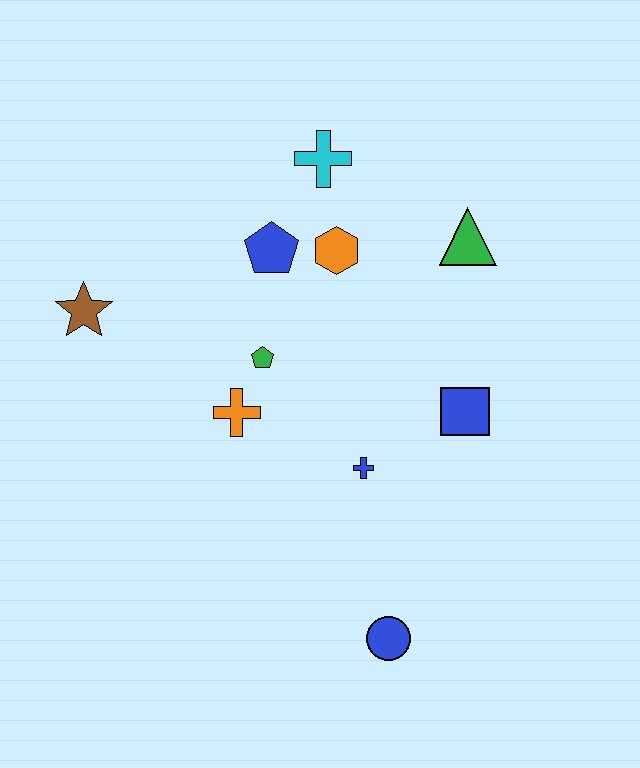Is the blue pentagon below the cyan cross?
Yes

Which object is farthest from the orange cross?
The green triangle is farthest from the orange cross.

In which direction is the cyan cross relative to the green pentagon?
The cyan cross is above the green pentagon.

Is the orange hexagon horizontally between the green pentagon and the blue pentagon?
No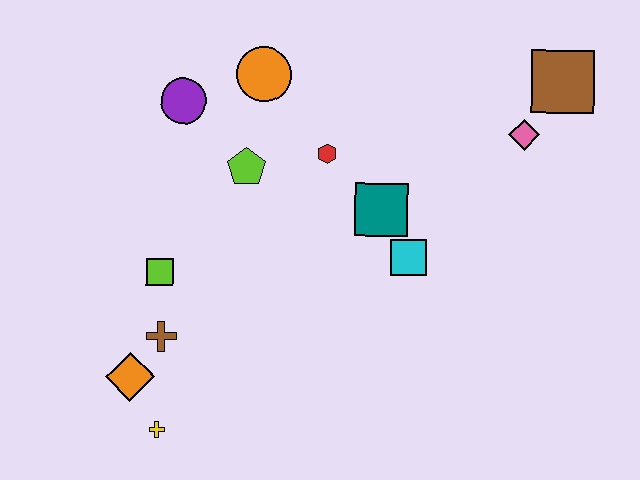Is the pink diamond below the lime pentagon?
No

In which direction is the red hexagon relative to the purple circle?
The red hexagon is to the right of the purple circle.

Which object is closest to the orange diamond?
The brown cross is closest to the orange diamond.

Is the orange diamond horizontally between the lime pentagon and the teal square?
No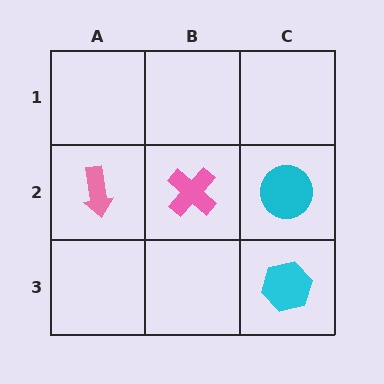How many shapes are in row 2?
3 shapes.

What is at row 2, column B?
A pink cross.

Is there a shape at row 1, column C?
No, that cell is empty.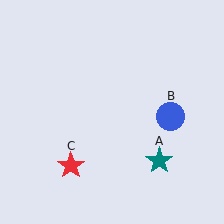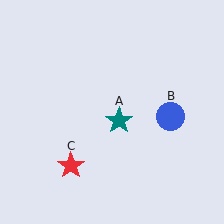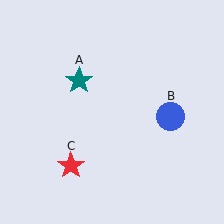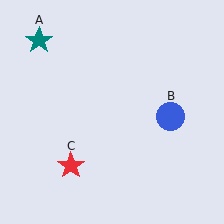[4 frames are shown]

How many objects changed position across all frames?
1 object changed position: teal star (object A).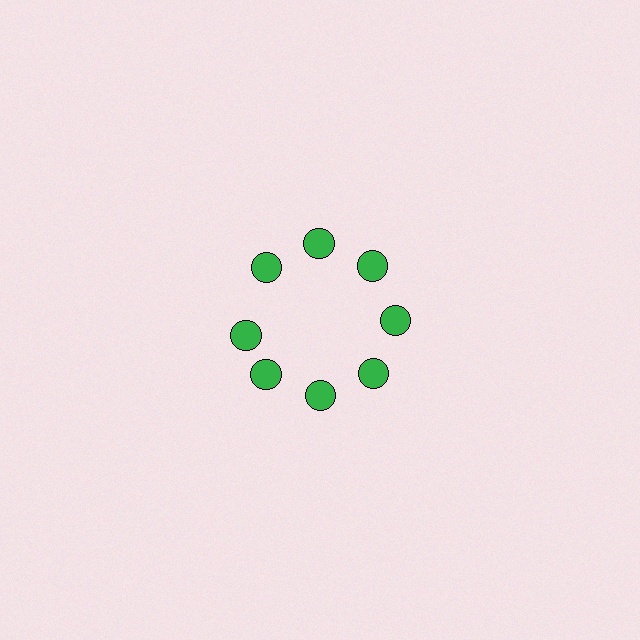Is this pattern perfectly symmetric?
No. The 8 green circles are arranged in a ring, but one element near the 9 o'clock position is rotated out of alignment along the ring, breaking the 8-fold rotational symmetry.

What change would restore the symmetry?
The symmetry would be restored by rotating it back into even spacing with its neighbors so that all 8 circles sit at equal angles and equal distance from the center.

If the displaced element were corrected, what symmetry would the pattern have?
It would have 8-fold rotational symmetry — the pattern would map onto itself every 45 degrees.